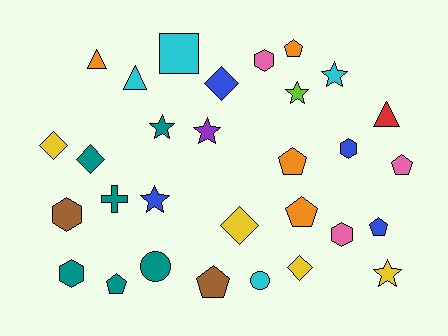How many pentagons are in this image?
There are 7 pentagons.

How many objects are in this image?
There are 30 objects.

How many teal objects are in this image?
There are 6 teal objects.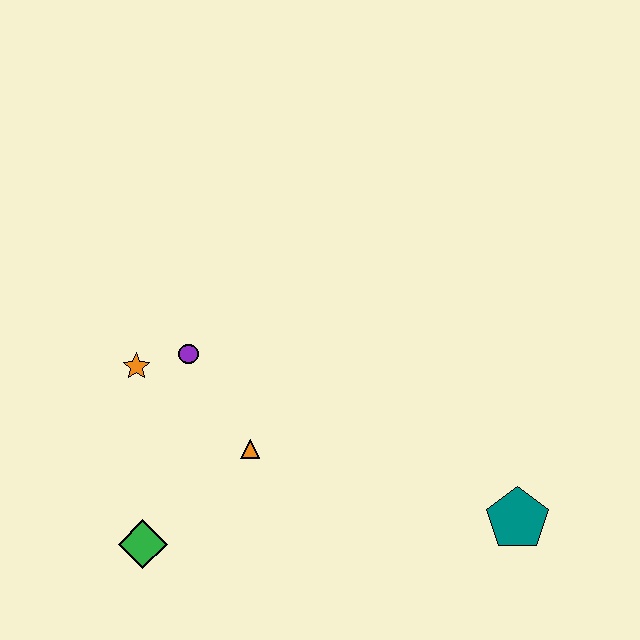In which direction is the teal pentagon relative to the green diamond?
The teal pentagon is to the right of the green diamond.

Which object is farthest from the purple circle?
The teal pentagon is farthest from the purple circle.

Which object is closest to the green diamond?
The orange triangle is closest to the green diamond.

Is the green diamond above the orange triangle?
No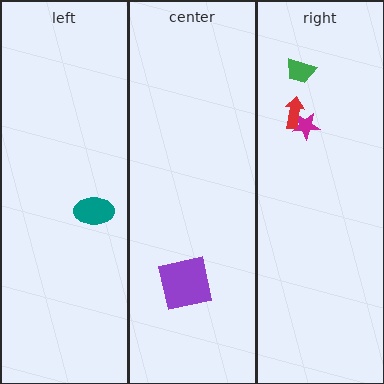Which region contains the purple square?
The center region.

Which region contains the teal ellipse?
The left region.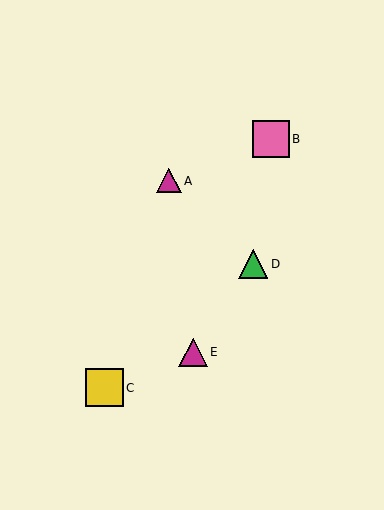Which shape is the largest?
The yellow square (labeled C) is the largest.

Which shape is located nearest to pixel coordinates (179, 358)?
The magenta triangle (labeled E) at (193, 352) is nearest to that location.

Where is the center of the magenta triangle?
The center of the magenta triangle is at (193, 352).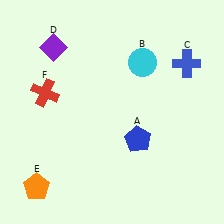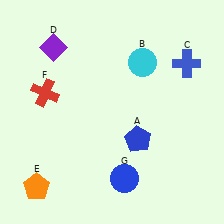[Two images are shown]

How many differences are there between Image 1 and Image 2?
There is 1 difference between the two images.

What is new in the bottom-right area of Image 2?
A blue circle (G) was added in the bottom-right area of Image 2.